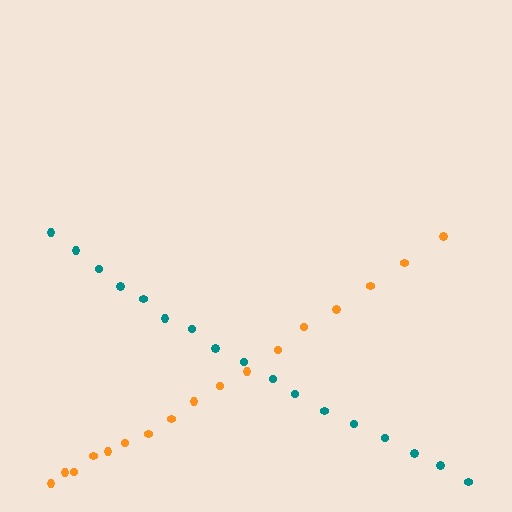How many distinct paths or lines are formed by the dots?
There are 2 distinct paths.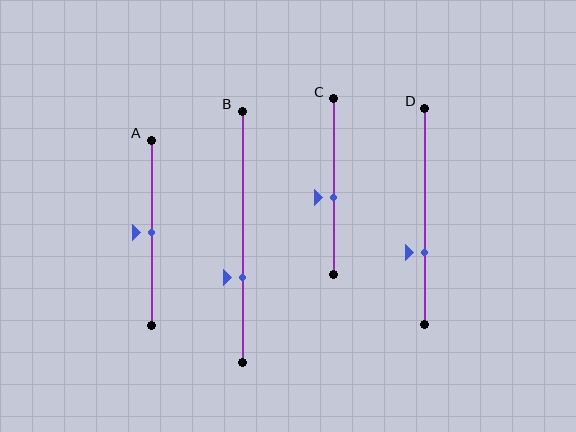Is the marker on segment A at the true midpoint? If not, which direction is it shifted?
Yes, the marker on segment A is at the true midpoint.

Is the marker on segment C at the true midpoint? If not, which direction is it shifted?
No, the marker on segment C is shifted downward by about 6% of the segment length.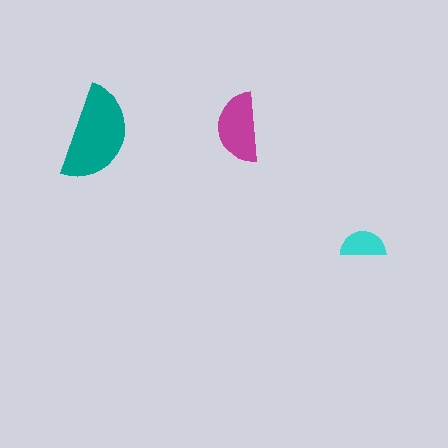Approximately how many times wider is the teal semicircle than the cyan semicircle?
About 2 times wider.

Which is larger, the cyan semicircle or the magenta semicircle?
The magenta one.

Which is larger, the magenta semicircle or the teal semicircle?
The teal one.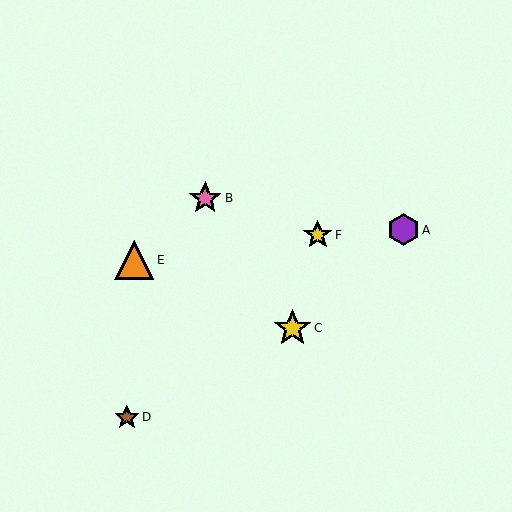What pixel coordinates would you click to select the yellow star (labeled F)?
Click at (318, 235) to select the yellow star F.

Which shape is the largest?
The orange triangle (labeled E) is the largest.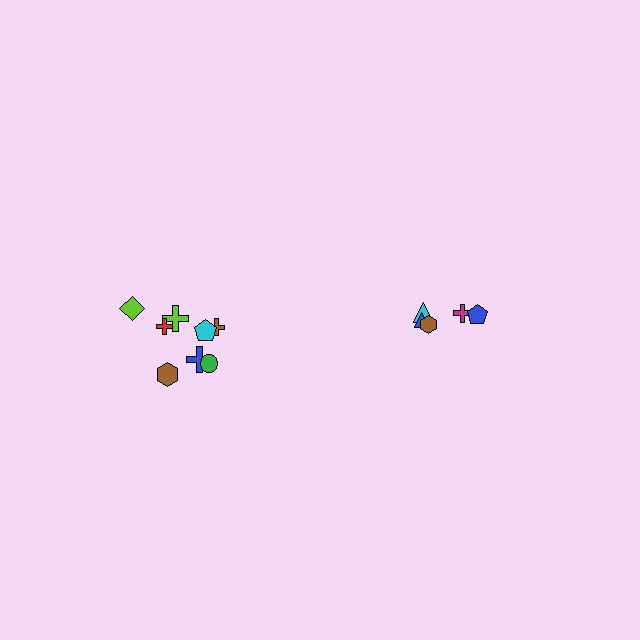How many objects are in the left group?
There are 8 objects.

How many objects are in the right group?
There are 5 objects.